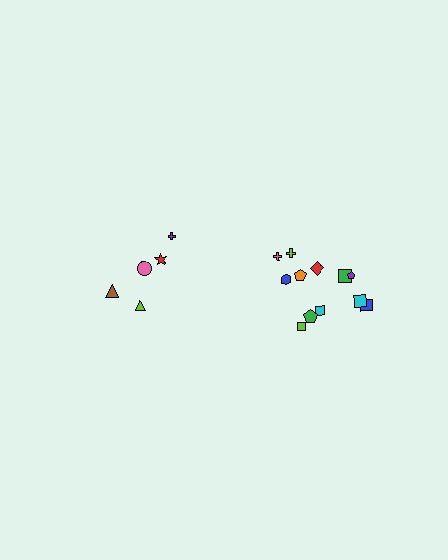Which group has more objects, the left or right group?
The right group.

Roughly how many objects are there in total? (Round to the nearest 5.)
Roughly 15 objects in total.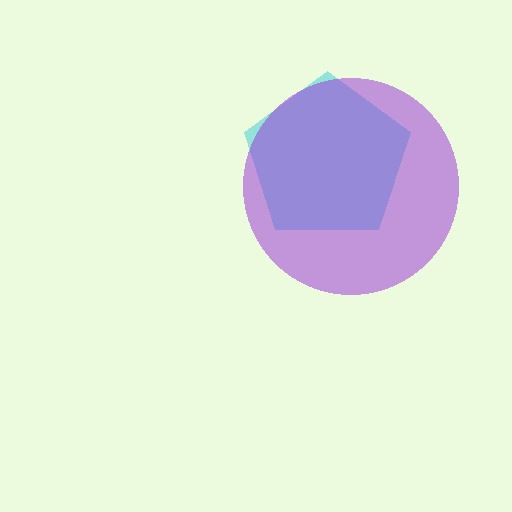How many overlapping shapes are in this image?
There are 2 overlapping shapes in the image.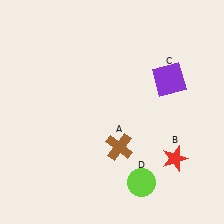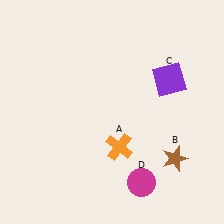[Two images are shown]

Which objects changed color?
A changed from brown to orange. B changed from red to brown. D changed from lime to magenta.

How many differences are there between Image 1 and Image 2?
There are 3 differences between the two images.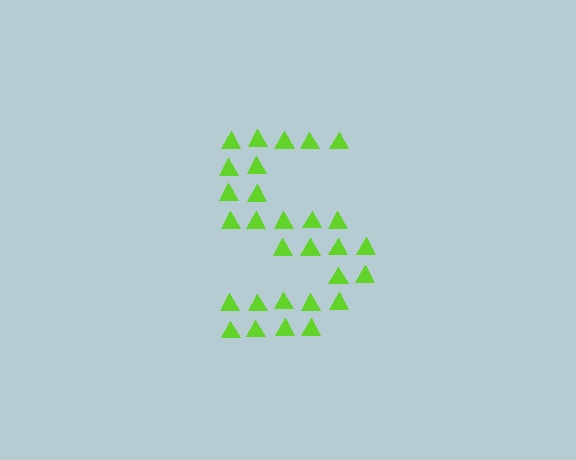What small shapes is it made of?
It is made of small triangles.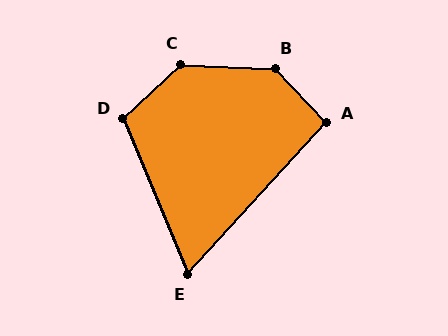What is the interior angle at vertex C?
Approximately 134 degrees (obtuse).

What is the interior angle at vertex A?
Approximately 94 degrees (approximately right).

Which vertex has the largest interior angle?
B, at approximately 136 degrees.